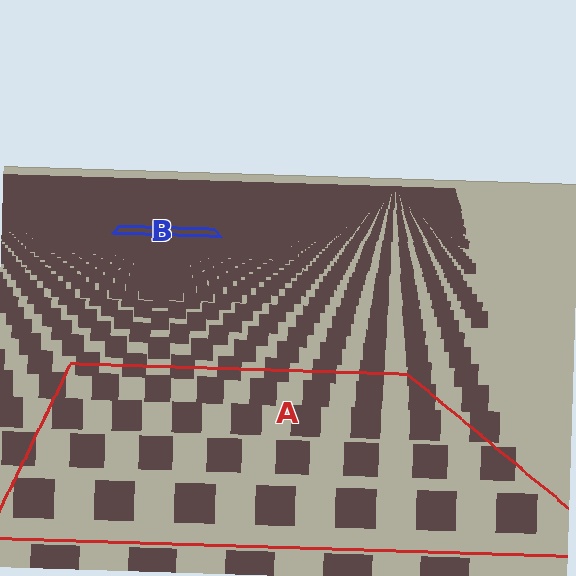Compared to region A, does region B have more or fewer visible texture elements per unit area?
Region B has more texture elements per unit area — they are packed more densely because it is farther away.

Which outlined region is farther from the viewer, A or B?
Region B is farther from the viewer — the texture elements inside it appear smaller and more densely packed.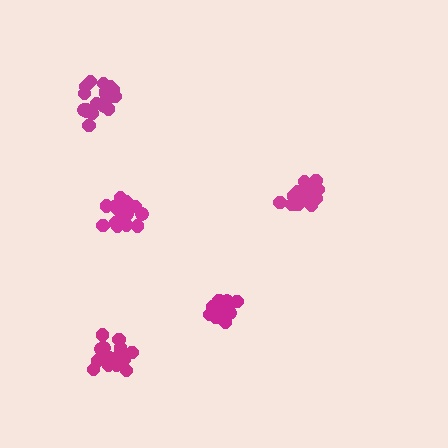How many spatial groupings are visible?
There are 5 spatial groupings.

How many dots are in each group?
Group 1: 18 dots, Group 2: 19 dots, Group 3: 19 dots, Group 4: 20 dots, Group 5: 15 dots (91 total).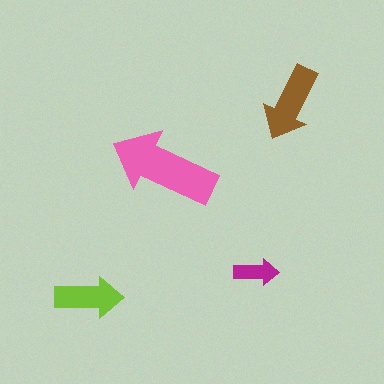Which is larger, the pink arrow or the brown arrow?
The pink one.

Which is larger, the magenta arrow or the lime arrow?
The lime one.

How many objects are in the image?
There are 4 objects in the image.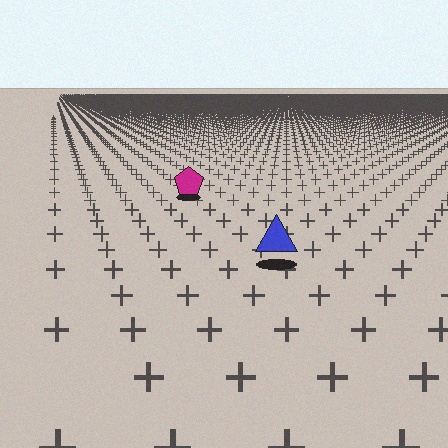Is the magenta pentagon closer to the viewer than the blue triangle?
No. The blue triangle is closer — you can tell from the texture gradient: the ground texture is coarser near it.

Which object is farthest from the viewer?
The magenta pentagon is farthest from the viewer. It appears smaller and the ground texture around it is denser.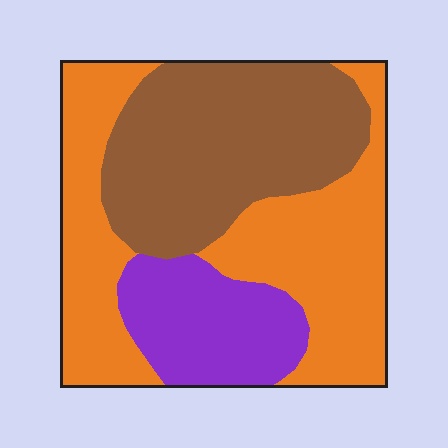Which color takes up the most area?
Orange, at roughly 45%.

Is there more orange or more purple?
Orange.